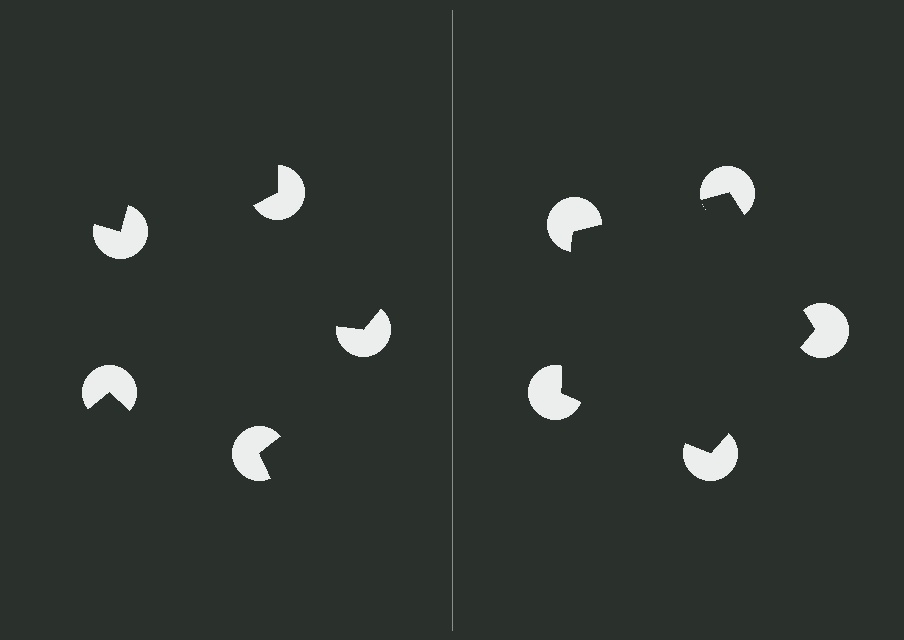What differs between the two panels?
The pac-man discs are positioned identically on both sides; only the wedge orientations differ. On the right they align to a pentagon; on the left they are misaligned.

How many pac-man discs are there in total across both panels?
10 — 5 on each side.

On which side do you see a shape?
An illusory pentagon appears on the right side. On the left side the wedge cuts are rotated, so no coherent shape forms.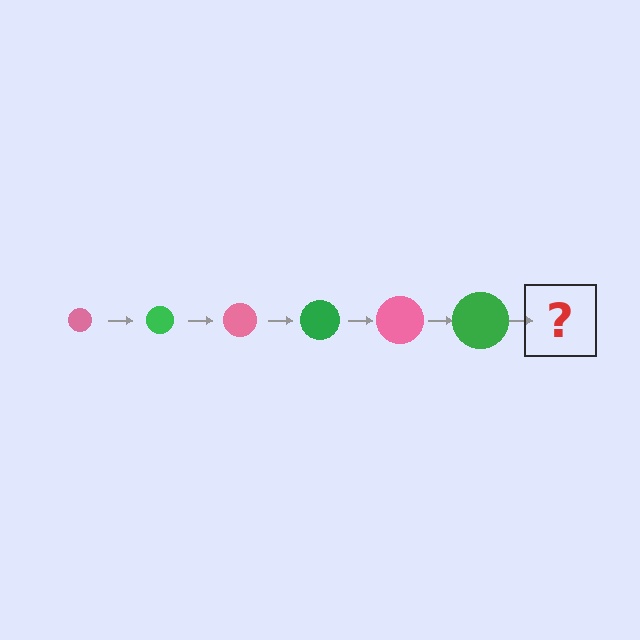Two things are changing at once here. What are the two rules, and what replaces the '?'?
The two rules are that the circle grows larger each step and the color cycles through pink and green. The '?' should be a pink circle, larger than the previous one.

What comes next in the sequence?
The next element should be a pink circle, larger than the previous one.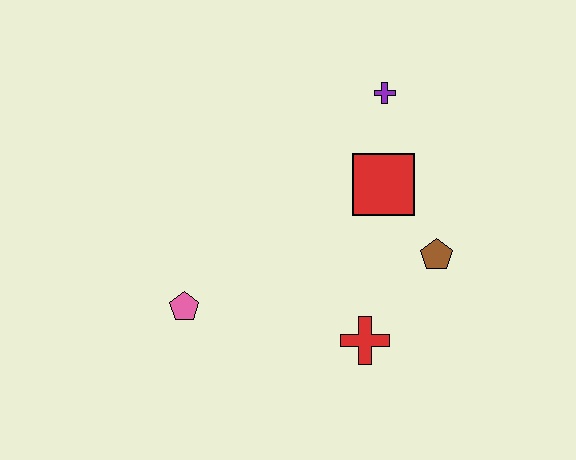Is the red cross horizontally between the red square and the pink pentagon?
Yes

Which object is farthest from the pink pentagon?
The purple cross is farthest from the pink pentagon.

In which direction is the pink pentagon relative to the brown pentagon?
The pink pentagon is to the left of the brown pentagon.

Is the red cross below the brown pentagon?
Yes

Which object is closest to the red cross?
The brown pentagon is closest to the red cross.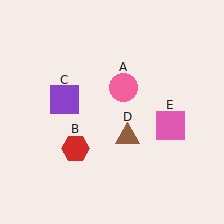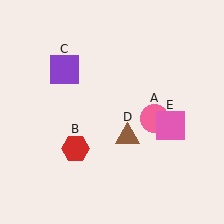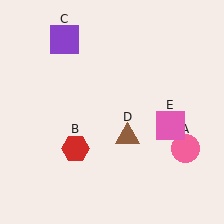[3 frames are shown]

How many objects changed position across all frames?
2 objects changed position: pink circle (object A), purple square (object C).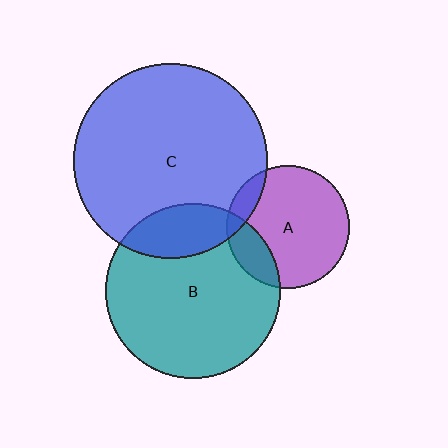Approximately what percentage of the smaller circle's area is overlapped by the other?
Approximately 10%.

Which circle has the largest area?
Circle C (blue).